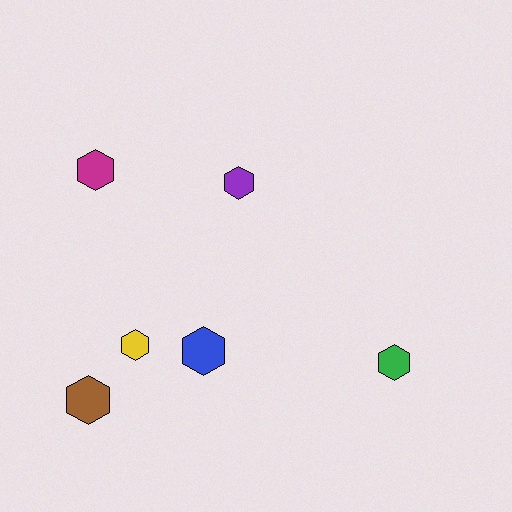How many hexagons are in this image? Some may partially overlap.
There are 6 hexagons.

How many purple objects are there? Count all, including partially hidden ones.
There is 1 purple object.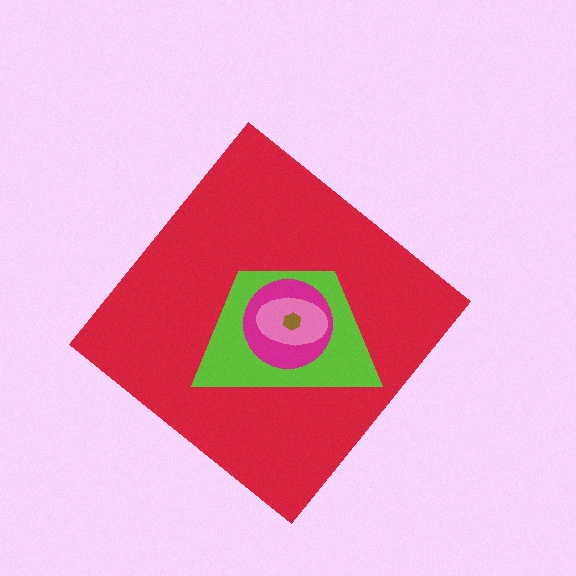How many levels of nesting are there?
5.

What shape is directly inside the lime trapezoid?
The magenta circle.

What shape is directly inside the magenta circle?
The pink ellipse.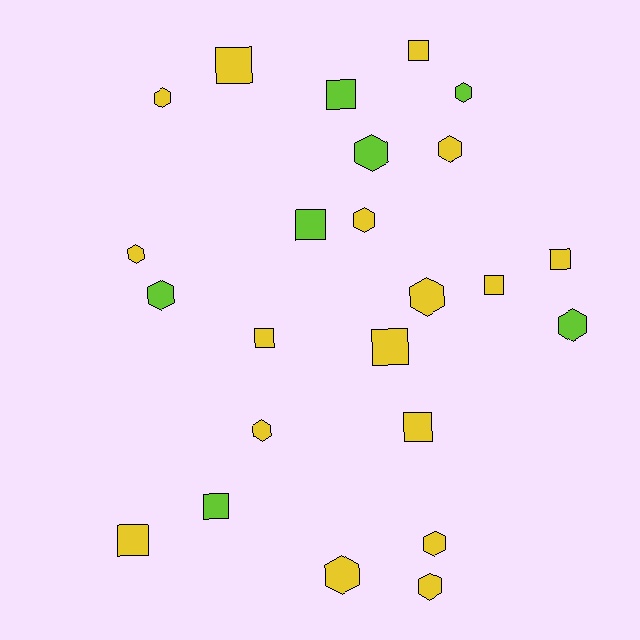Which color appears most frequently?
Yellow, with 17 objects.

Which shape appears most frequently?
Hexagon, with 13 objects.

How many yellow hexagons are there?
There are 9 yellow hexagons.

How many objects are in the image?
There are 24 objects.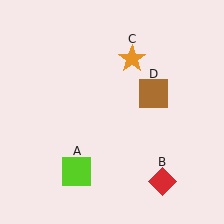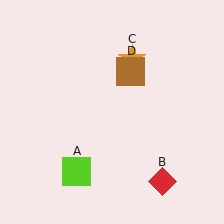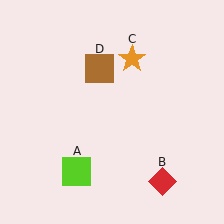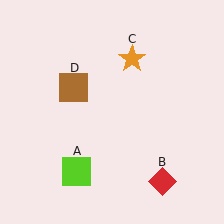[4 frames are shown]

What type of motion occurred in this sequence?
The brown square (object D) rotated counterclockwise around the center of the scene.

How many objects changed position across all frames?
1 object changed position: brown square (object D).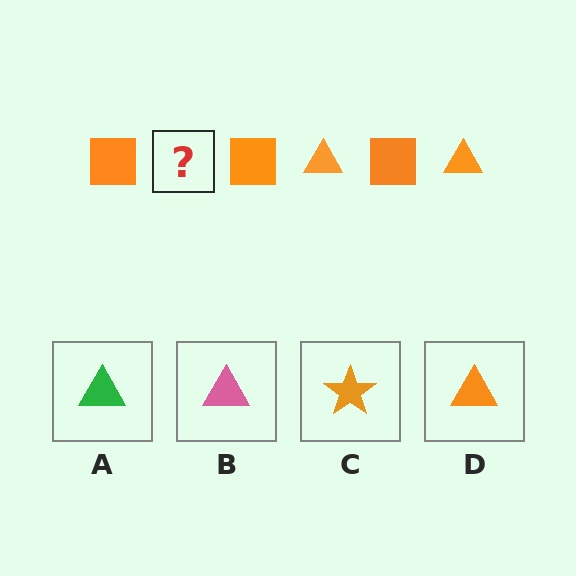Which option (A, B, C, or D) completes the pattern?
D.